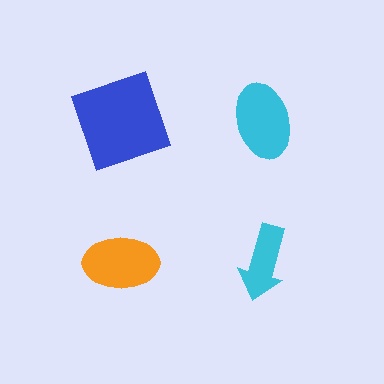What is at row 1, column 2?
A cyan ellipse.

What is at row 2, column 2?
A cyan arrow.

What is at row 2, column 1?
An orange ellipse.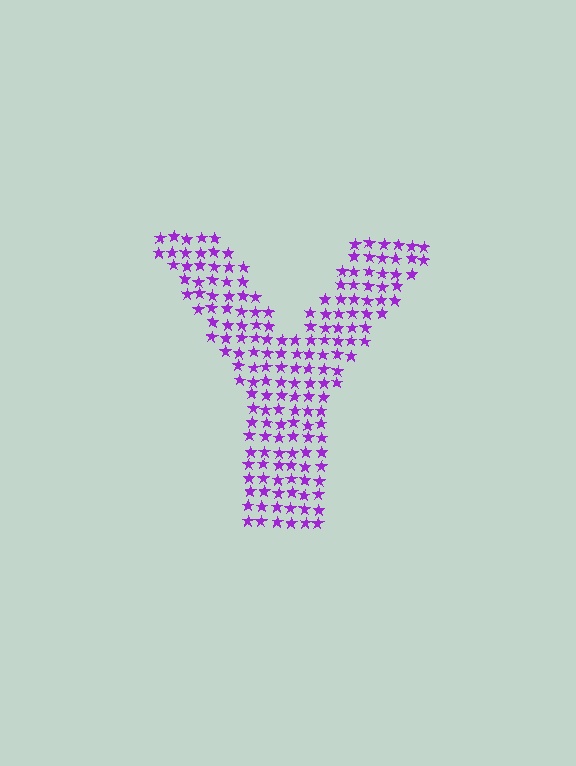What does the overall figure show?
The overall figure shows the letter Y.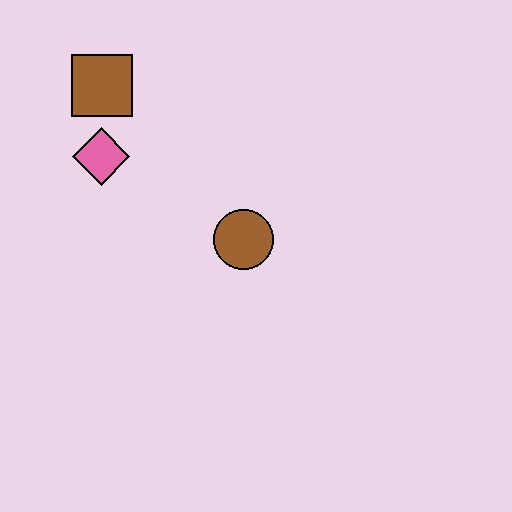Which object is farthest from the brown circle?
The brown square is farthest from the brown circle.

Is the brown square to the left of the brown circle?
Yes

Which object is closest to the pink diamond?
The brown square is closest to the pink diamond.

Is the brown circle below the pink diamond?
Yes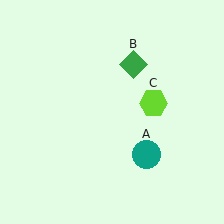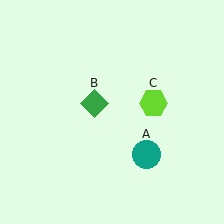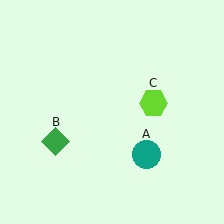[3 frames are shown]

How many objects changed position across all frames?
1 object changed position: green diamond (object B).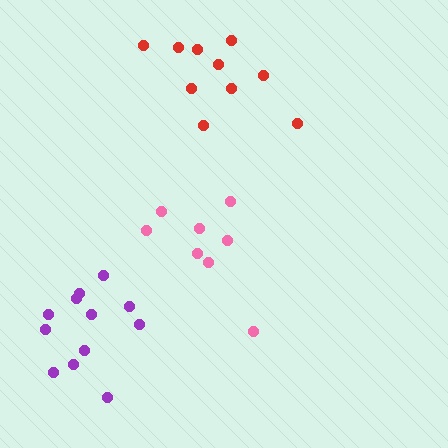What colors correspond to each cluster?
The clusters are colored: red, pink, purple.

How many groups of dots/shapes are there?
There are 3 groups.